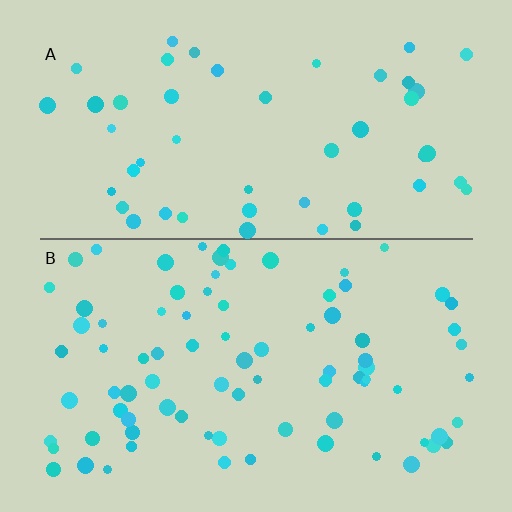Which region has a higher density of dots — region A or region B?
B (the bottom).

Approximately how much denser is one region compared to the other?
Approximately 1.7× — region B over region A.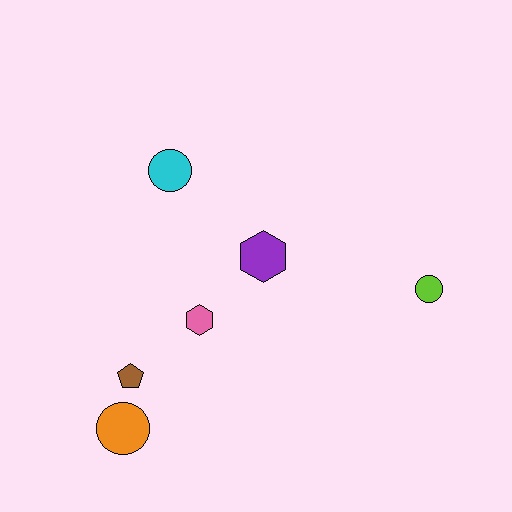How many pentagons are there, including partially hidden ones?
There is 1 pentagon.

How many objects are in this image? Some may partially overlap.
There are 6 objects.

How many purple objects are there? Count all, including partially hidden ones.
There is 1 purple object.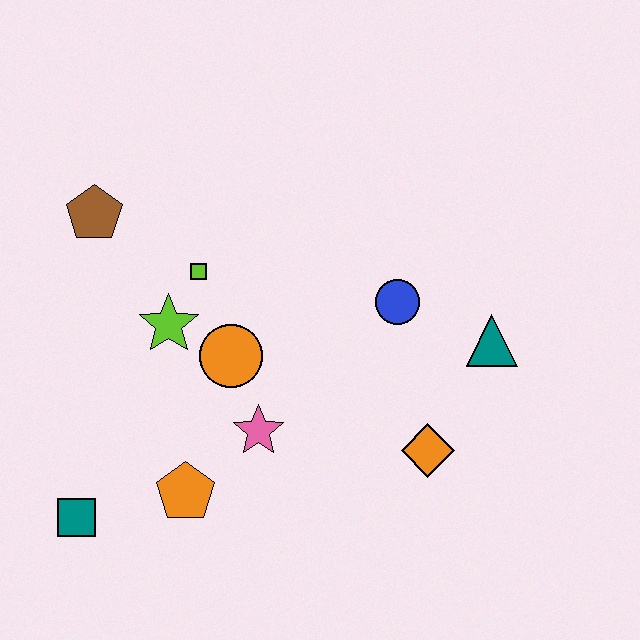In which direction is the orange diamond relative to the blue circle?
The orange diamond is below the blue circle.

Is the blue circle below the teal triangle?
No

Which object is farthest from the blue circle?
The teal square is farthest from the blue circle.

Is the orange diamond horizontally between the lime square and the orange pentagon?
No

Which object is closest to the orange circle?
The lime star is closest to the orange circle.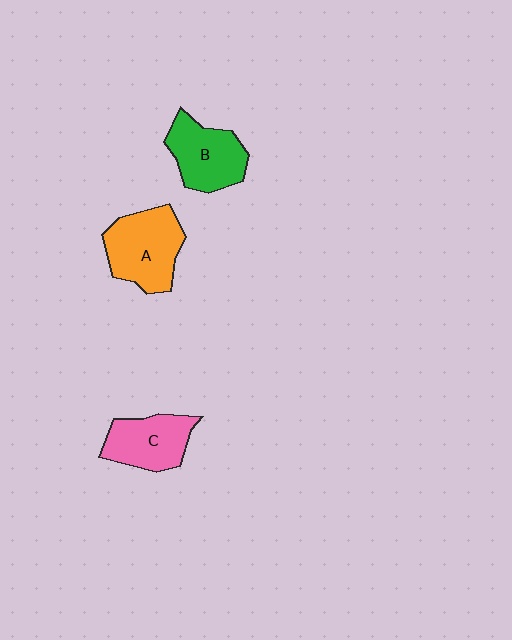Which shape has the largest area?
Shape A (orange).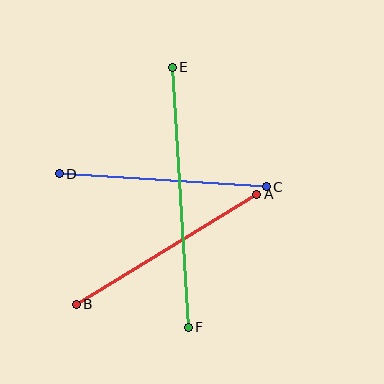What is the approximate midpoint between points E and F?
The midpoint is at approximately (180, 197) pixels.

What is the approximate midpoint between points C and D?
The midpoint is at approximately (163, 180) pixels.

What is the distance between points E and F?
The distance is approximately 260 pixels.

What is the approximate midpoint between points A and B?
The midpoint is at approximately (167, 249) pixels.